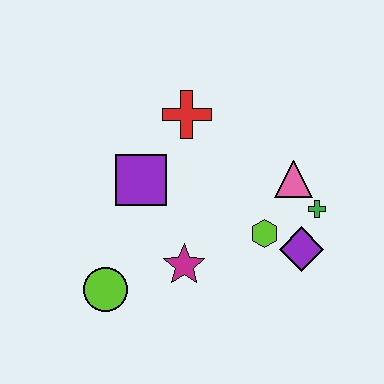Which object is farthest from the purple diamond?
The lime circle is farthest from the purple diamond.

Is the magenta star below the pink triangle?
Yes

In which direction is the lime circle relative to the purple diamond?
The lime circle is to the left of the purple diamond.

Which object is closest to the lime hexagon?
The purple diamond is closest to the lime hexagon.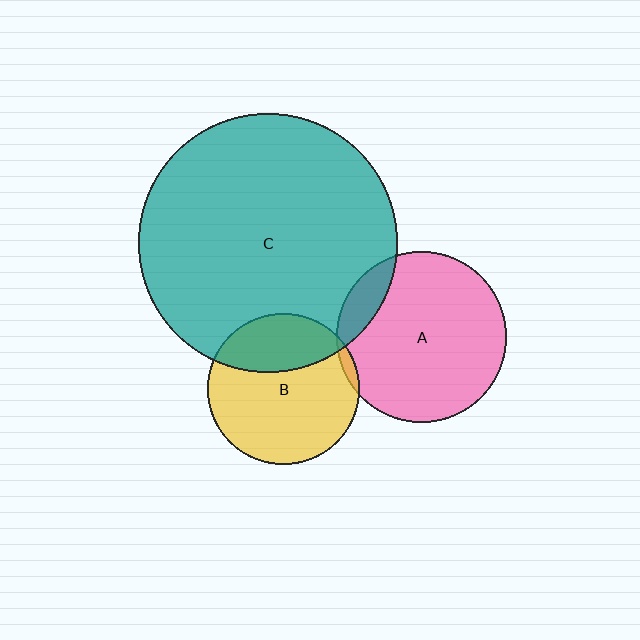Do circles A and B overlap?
Yes.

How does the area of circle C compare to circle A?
Approximately 2.3 times.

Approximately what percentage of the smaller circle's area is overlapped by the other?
Approximately 5%.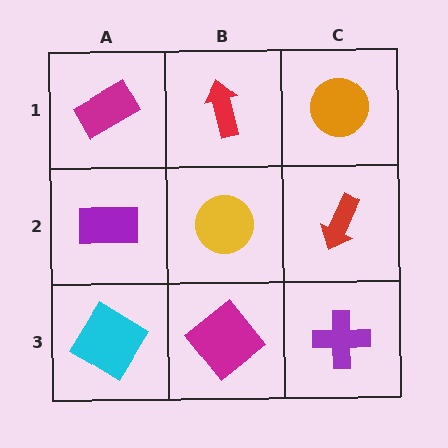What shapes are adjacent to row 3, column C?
A red arrow (row 2, column C), a magenta diamond (row 3, column B).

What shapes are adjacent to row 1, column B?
A yellow circle (row 2, column B), a magenta rectangle (row 1, column A), an orange circle (row 1, column C).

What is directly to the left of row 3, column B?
A cyan diamond.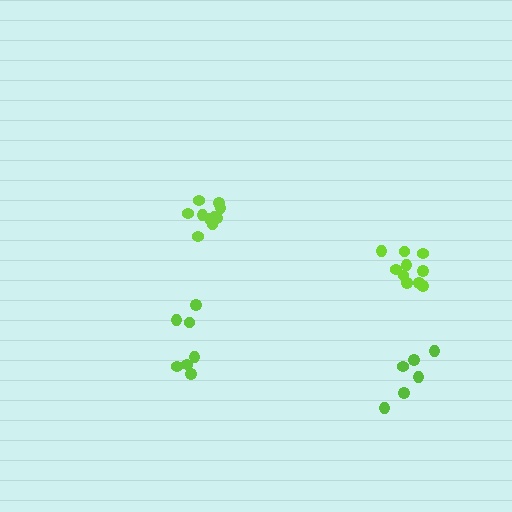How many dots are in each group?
Group 1: 10 dots, Group 2: 7 dots, Group 3: 10 dots, Group 4: 6 dots (33 total).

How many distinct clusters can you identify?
There are 4 distinct clusters.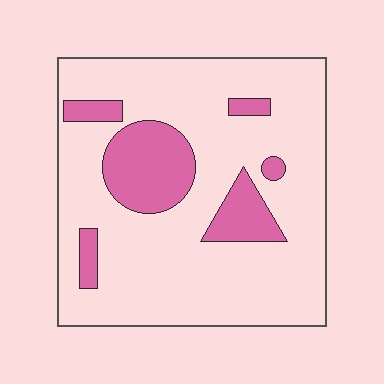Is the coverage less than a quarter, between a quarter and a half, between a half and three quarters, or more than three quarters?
Less than a quarter.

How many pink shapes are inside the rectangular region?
6.